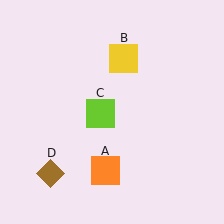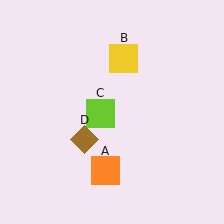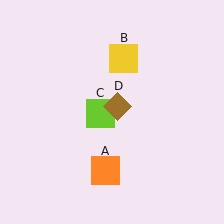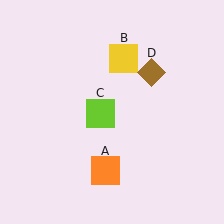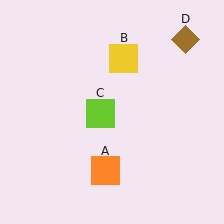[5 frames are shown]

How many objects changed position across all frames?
1 object changed position: brown diamond (object D).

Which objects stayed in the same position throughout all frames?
Orange square (object A) and yellow square (object B) and lime square (object C) remained stationary.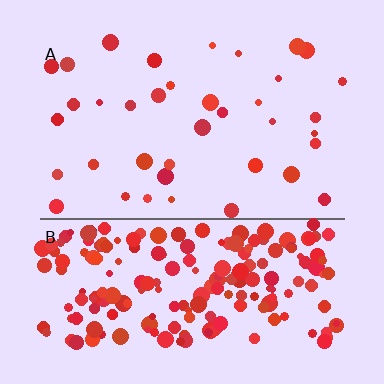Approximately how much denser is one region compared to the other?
Approximately 5.7× — region B over region A.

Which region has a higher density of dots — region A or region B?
B (the bottom).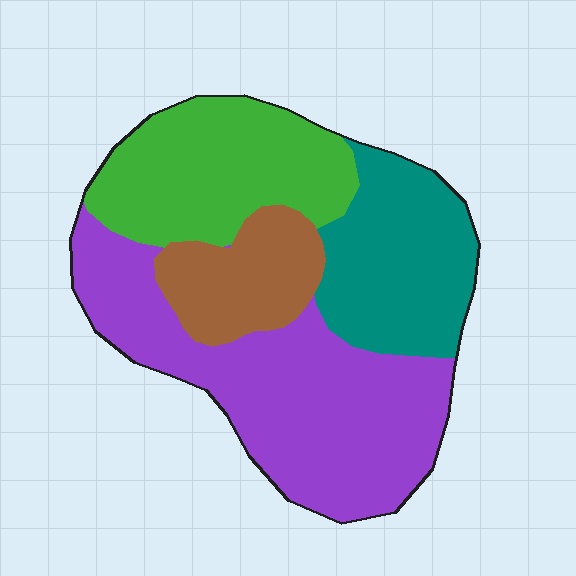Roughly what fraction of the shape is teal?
Teal covers around 20% of the shape.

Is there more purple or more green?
Purple.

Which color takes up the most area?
Purple, at roughly 40%.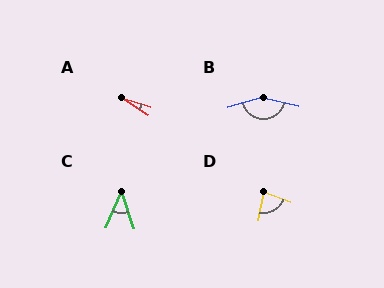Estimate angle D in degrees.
Approximately 80 degrees.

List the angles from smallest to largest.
A (17°), C (42°), D (80°), B (151°).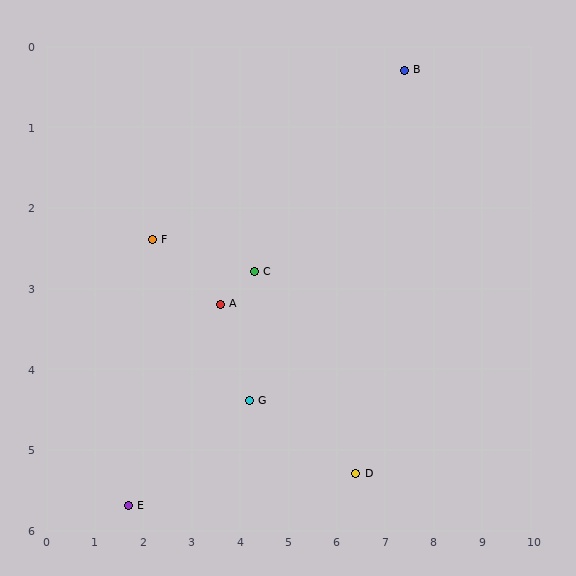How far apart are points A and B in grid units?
Points A and B are about 4.8 grid units apart.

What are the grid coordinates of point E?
Point E is at approximately (1.7, 5.7).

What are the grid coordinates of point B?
Point B is at approximately (7.4, 0.3).